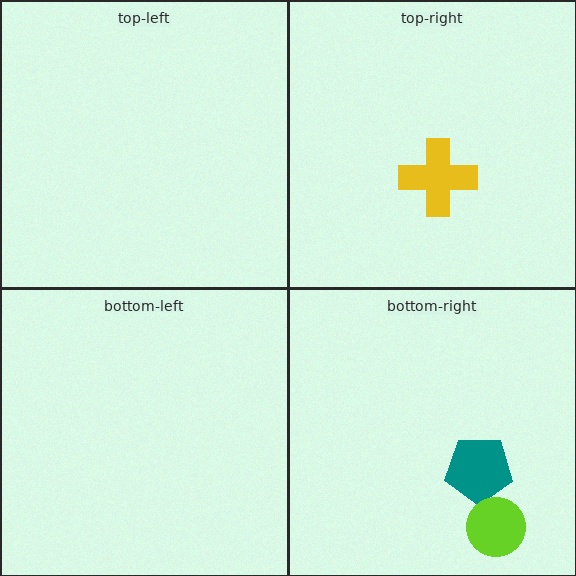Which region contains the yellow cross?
The top-right region.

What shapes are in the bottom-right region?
The teal pentagon, the lime circle.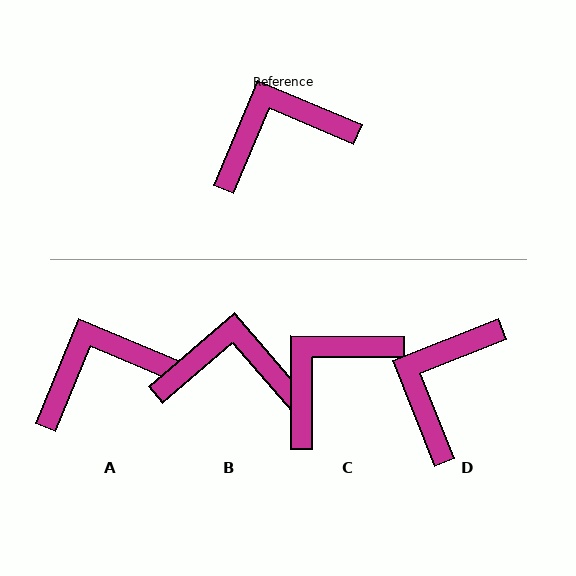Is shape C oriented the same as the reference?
No, it is off by about 22 degrees.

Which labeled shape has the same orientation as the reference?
A.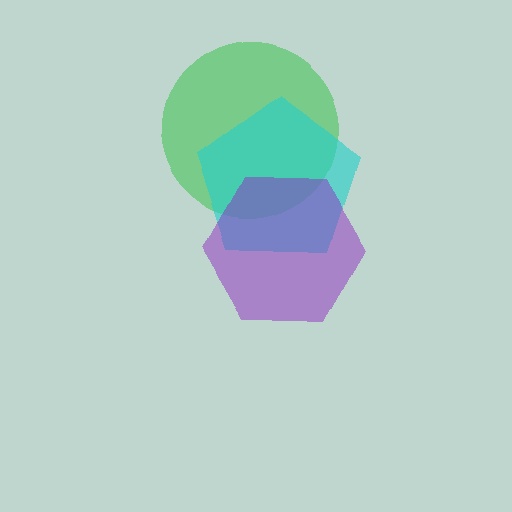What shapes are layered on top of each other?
The layered shapes are: a green circle, a cyan pentagon, a purple hexagon.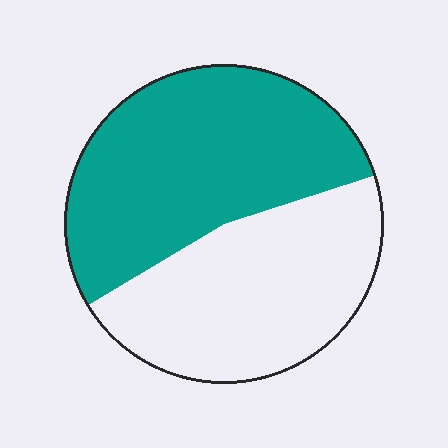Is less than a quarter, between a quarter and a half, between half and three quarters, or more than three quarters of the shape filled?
Between half and three quarters.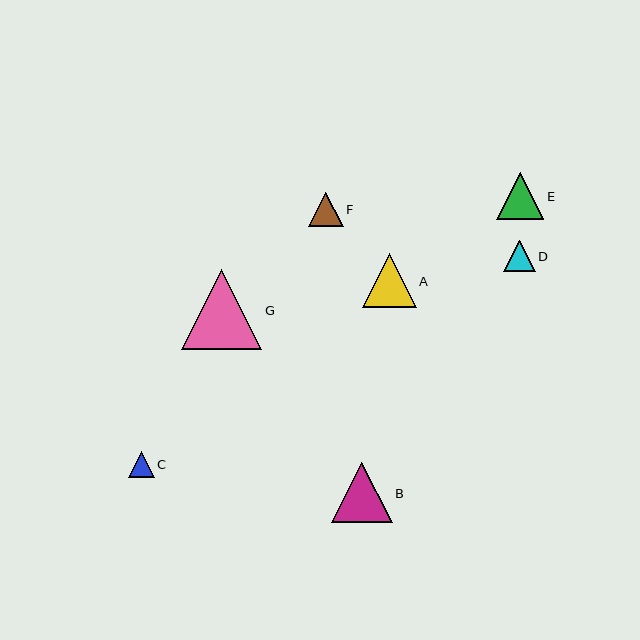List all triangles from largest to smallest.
From largest to smallest: G, B, A, E, F, D, C.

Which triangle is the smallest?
Triangle C is the smallest with a size of approximately 26 pixels.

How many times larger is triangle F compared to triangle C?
Triangle F is approximately 1.3 times the size of triangle C.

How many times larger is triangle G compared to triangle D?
Triangle G is approximately 2.5 times the size of triangle D.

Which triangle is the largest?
Triangle G is the largest with a size of approximately 80 pixels.